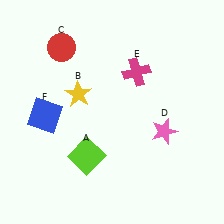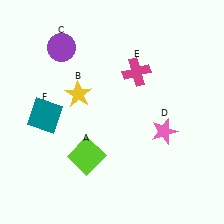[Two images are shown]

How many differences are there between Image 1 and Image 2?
There are 2 differences between the two images.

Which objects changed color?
C changed from red to purple. F changed from blue to teal.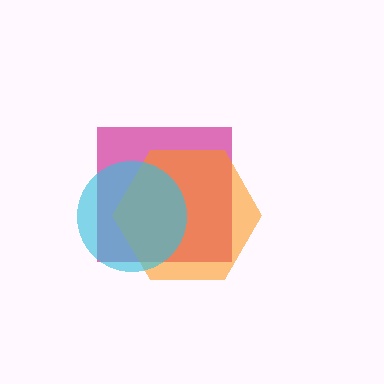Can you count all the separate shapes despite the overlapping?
Yes, there are 3 separate shapes.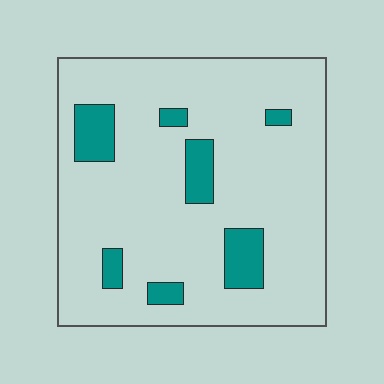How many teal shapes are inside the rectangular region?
7.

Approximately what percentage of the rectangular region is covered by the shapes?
Approximately 15%.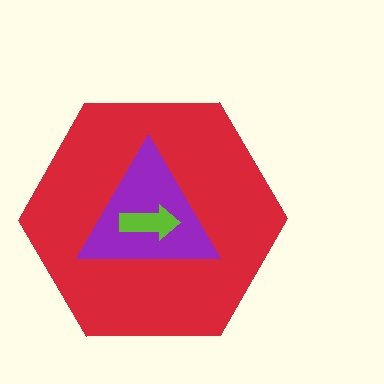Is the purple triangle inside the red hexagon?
Yes.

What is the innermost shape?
The lime arrow.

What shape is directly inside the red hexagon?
The purple triangle.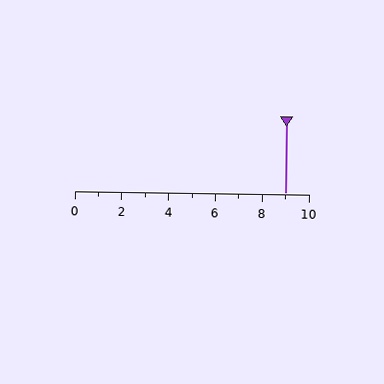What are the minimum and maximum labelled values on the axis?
The axis runs from 0 to 10.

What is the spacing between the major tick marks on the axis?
The major ticks are spaced 2 apart.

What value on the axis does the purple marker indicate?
The marker indicates approximately 9.